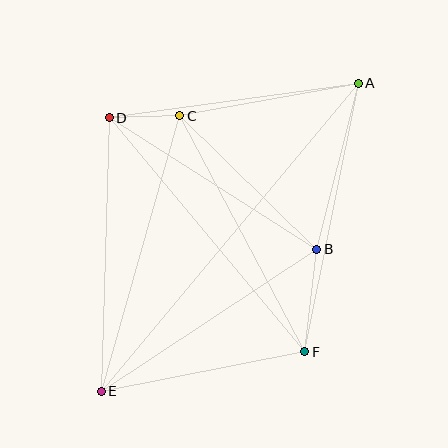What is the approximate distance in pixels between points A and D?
The distance between A and D is approximately 251 pixels.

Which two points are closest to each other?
Points C and D are closest to each other.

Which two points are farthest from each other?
Points A and E are farthest from each other.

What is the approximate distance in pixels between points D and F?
The distance between D and F is approximately 305 pixels.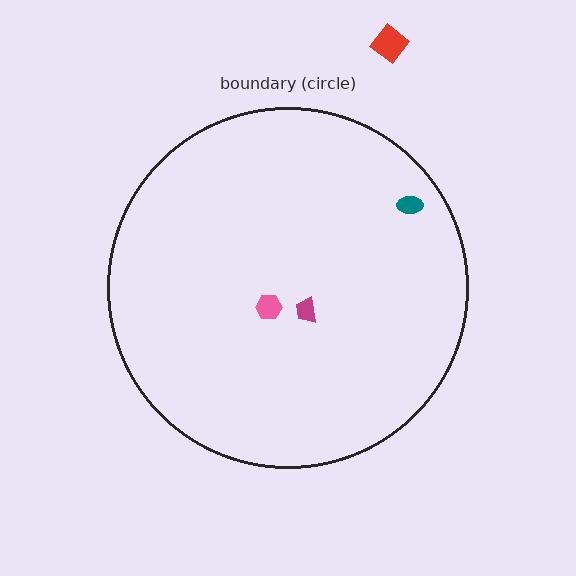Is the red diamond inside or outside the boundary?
Outside.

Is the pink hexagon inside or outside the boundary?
Inside.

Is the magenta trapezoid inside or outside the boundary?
Inside.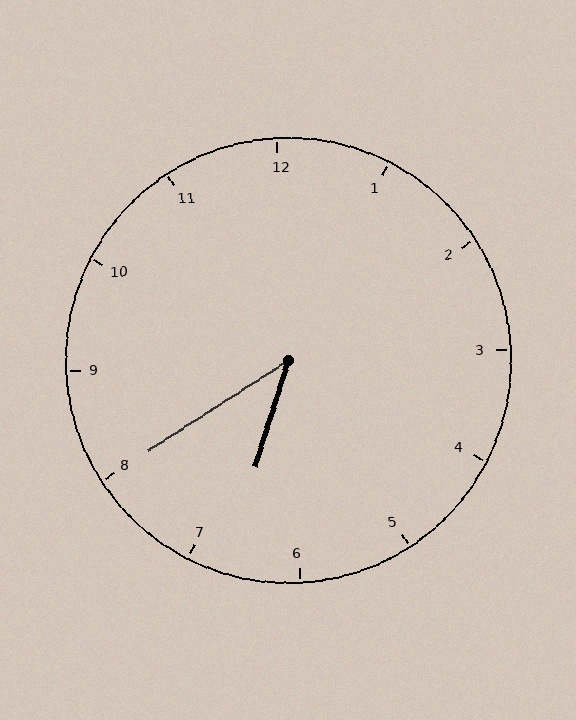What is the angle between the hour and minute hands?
Approximately 40 degrees.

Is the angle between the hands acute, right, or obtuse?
It is acute.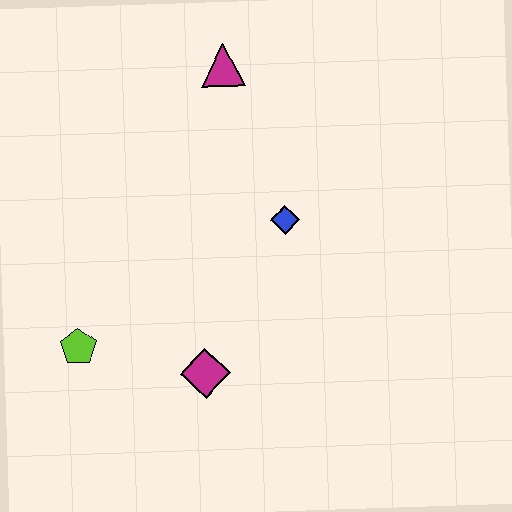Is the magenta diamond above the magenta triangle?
No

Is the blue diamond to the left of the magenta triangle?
No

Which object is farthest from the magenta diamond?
The magenta triangle is farthest from the magenta diamond.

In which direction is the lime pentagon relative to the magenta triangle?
The lime pentagon is below the magenta triangle.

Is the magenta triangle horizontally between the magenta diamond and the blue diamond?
Yes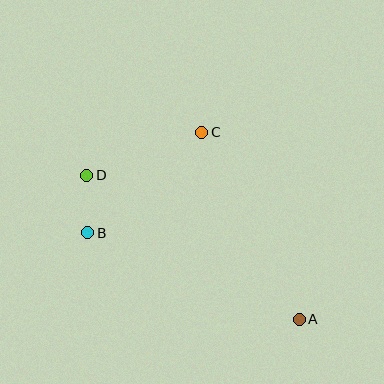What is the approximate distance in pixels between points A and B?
The distance between A and B is approximately 229 pixels.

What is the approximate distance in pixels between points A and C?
The distance between A and C is approximately 211 pixels.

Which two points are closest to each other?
Points B and D are closest to each other.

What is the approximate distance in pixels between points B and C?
The distance between B and C is approximately 152 pixels.